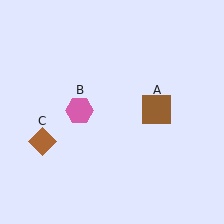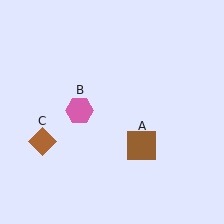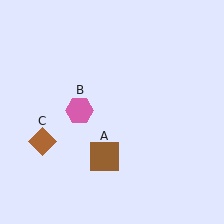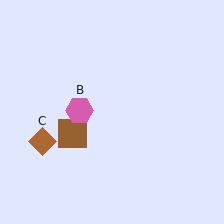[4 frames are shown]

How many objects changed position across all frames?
1 object changed position: brown square (object A).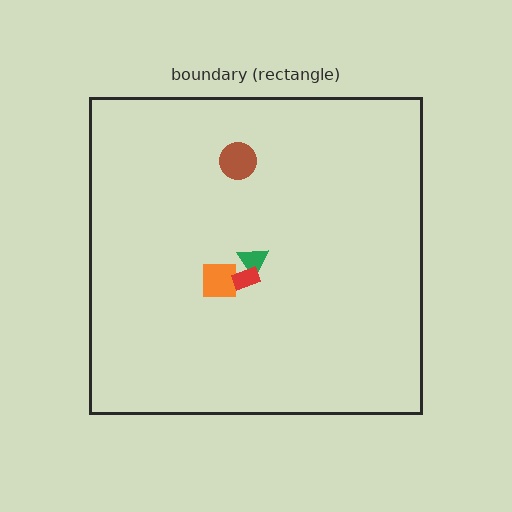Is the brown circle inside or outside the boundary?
Inside.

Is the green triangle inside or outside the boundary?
Inside.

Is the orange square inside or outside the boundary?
Inside.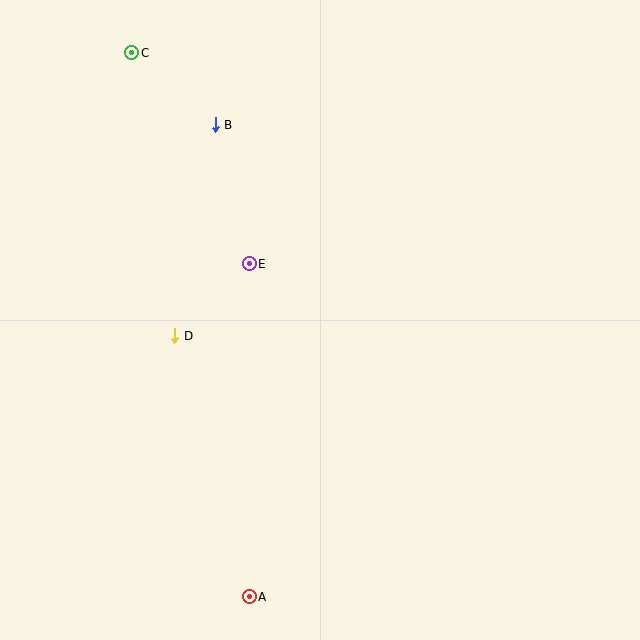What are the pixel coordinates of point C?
Point C is at (132, 53).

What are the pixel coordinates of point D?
Point D is at (175, 336).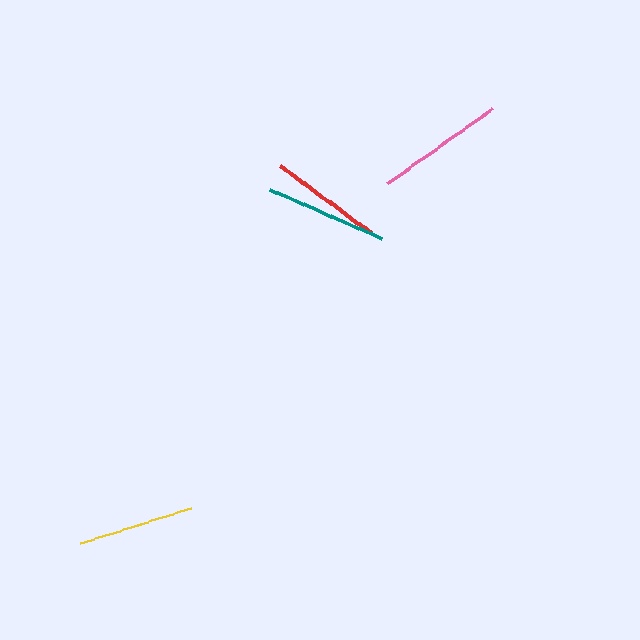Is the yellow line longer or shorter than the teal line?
The teal line is longer than the yellow line.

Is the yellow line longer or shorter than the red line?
The yellow line is longer than the red line.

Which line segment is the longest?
The pink line is the longest at approximately 129 pixels.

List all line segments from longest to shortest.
From longest to shortest: pink, teal, yellow, red.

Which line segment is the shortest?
The red line is the shortest at approximately 112 pixels.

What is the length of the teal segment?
The teal segment is approximately 122 pixels long.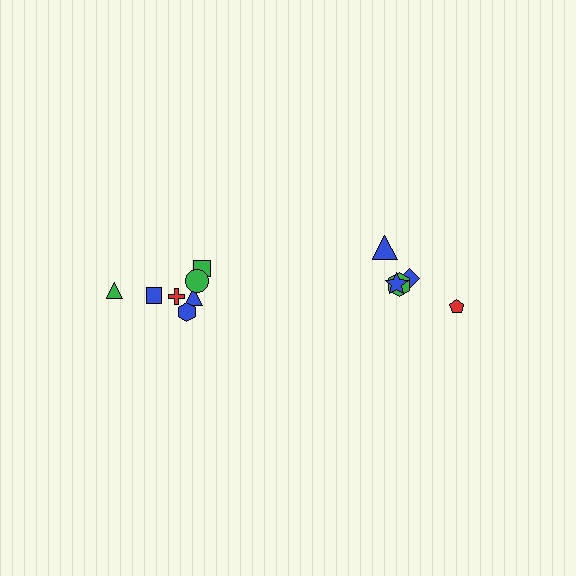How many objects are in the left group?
There are 7 objects.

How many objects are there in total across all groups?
There are 12 objects.